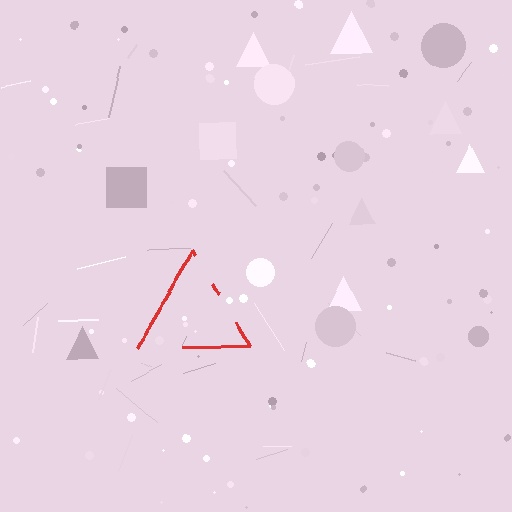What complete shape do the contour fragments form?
The contour fragments form a triangle.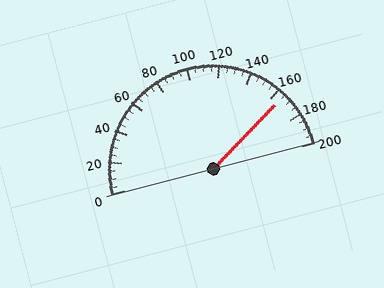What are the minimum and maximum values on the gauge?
The gauge ranges from 0 to 200.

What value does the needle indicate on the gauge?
The needle indicates approximately 165.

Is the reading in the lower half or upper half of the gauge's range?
The reading is in the upper half of the range (0 to 200).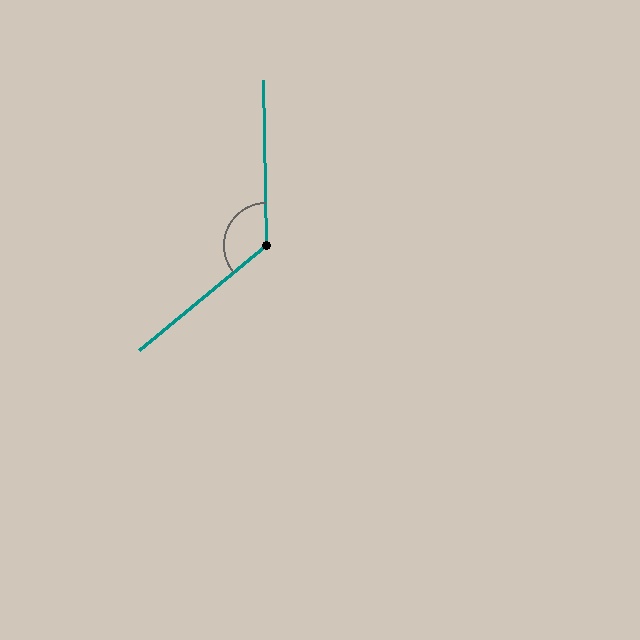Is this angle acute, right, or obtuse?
It is obtuse.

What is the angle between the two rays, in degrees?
Approximately 128 degrees.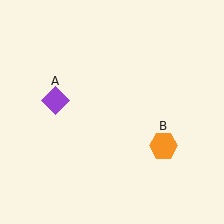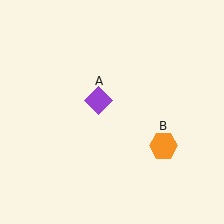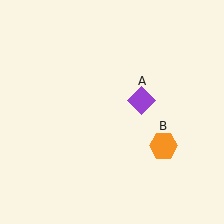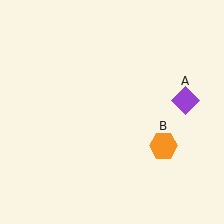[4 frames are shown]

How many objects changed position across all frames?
1 object changed position: purple diamond (object A).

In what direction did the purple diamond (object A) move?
The purple diamond (object A) moved right.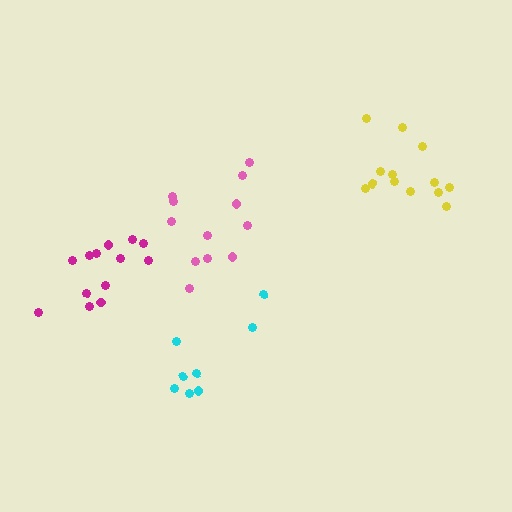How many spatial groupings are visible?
There are 4 spatial groupings.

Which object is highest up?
The yellow cluster is topmost.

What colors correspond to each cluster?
The clusters are colored: pink, cyan, yellow, magenta.